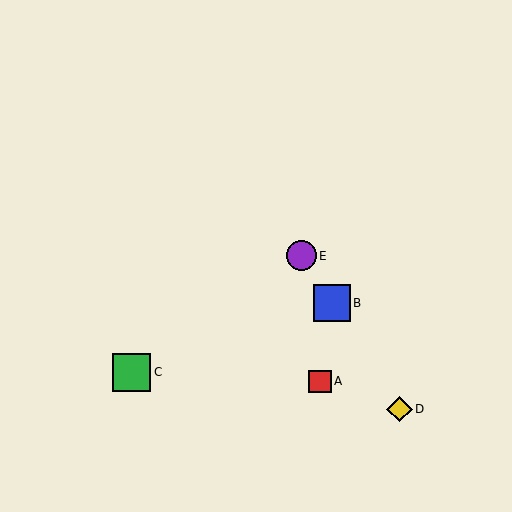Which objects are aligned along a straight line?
Objects B, D, E are aligned along a straight line.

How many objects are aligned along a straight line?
3 objects (B, D, E) are aligned along a straight line.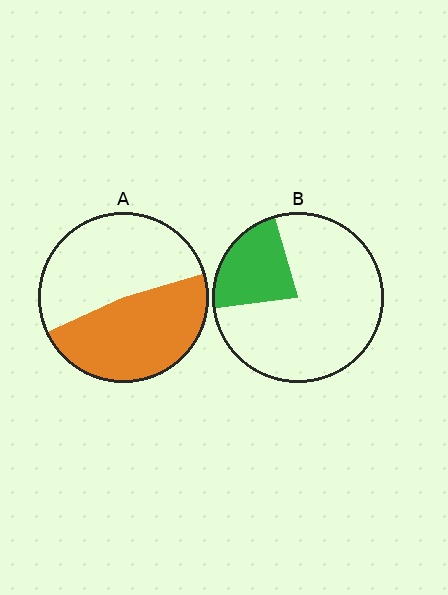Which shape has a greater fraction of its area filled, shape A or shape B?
Shape A.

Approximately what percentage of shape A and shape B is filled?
A is approximately 50% and B is approximately 25%.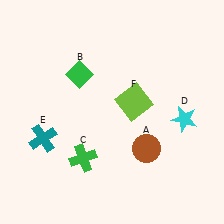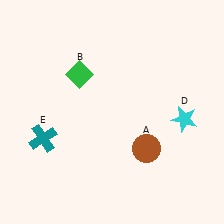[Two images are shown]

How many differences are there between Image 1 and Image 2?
There are 2 differences between the two images.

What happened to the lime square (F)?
The lime square (F) was removed in Image 2. It was in the top-right area of Image 1.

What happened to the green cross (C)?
The green cross (C) was removed in Image 2. It was in the bottom-left area of Image 1.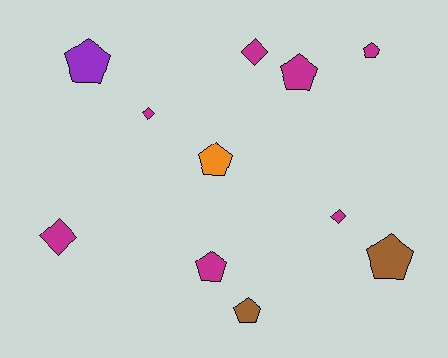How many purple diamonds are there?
There are no purple diamonds.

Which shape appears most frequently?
Pentagon, with 7 objects.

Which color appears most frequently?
Magenta, with 7 objects.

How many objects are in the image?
There are 11 objects.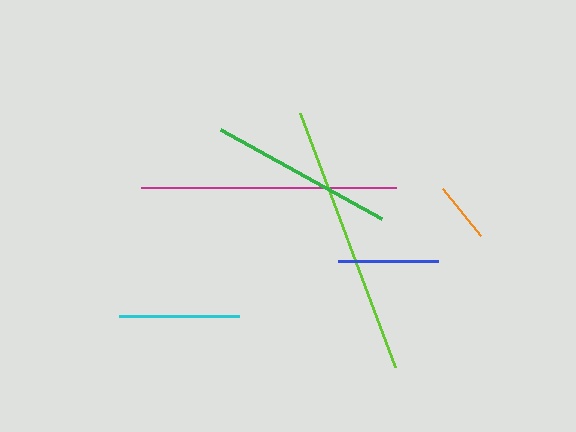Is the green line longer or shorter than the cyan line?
The green line is longer than the cyan line.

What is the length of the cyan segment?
The cyan segment is approximately 120 pixels long.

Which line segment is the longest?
The lime line is the longest at approximately 271 pixels.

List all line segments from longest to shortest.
From longest to shortest: lime, magenta, green, cyan, blue, orange.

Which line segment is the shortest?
The orange line is the shortest at approximately 61 pixels.